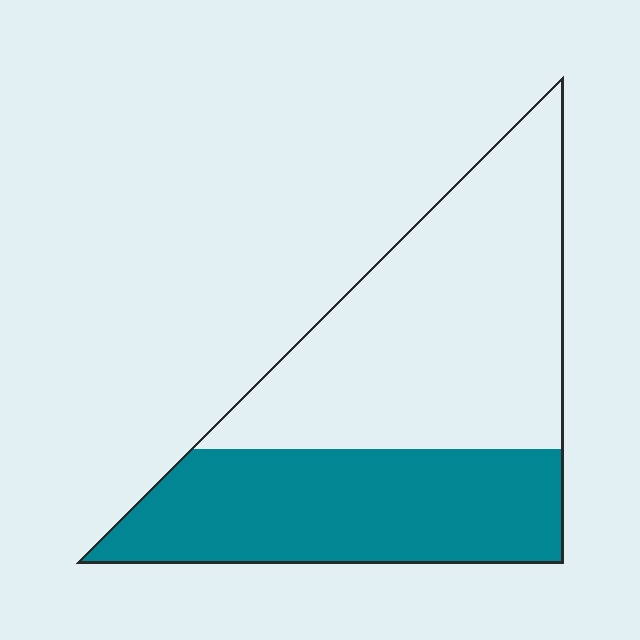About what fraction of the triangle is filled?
About two fifths (2/5).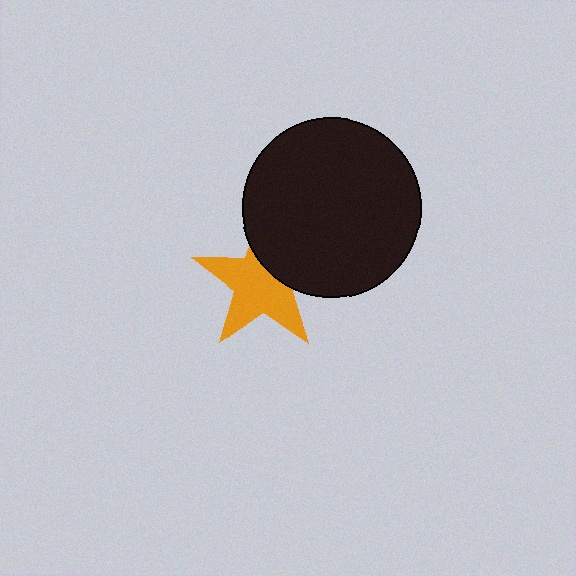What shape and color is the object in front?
The object in front is a black circle.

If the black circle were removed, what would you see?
You would see the complete orange star.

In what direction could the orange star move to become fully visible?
The orange star could move toward the lower-left. That would shift it out from behind the black circle entirely.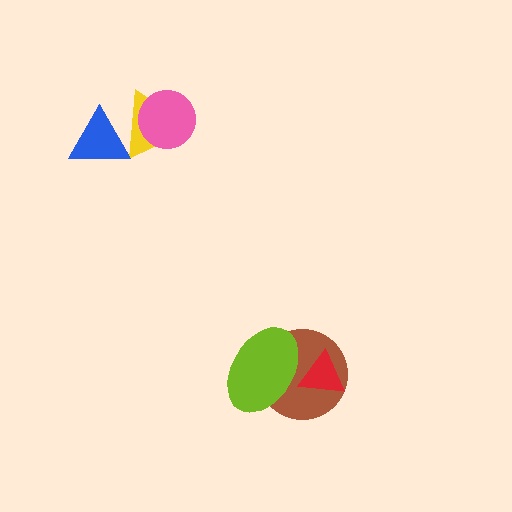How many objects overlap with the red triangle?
2 objects overlap with the red triangle.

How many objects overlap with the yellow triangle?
2 objects overlap with the yellow triangle.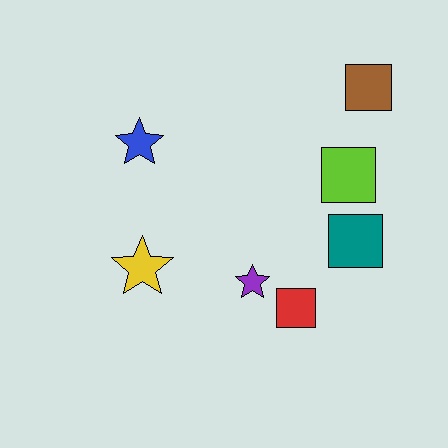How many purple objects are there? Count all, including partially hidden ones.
There is 1 purple object.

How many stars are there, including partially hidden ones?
There are 3 stars.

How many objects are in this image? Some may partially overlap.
There are 7 objects.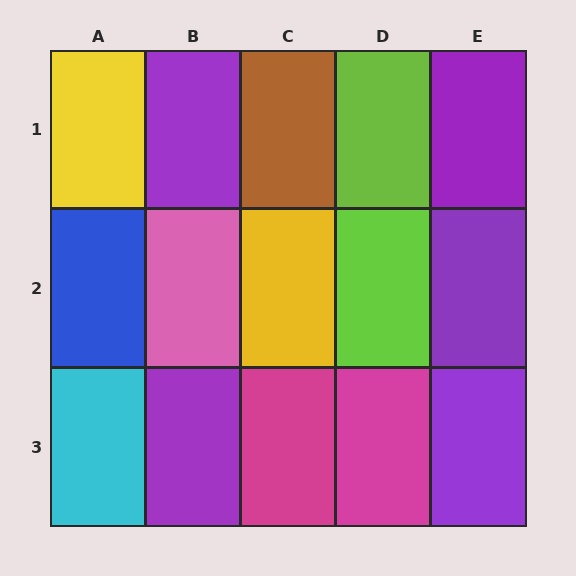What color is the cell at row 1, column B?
Purple.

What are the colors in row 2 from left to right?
Blue, pink, yellow, lime, purple.